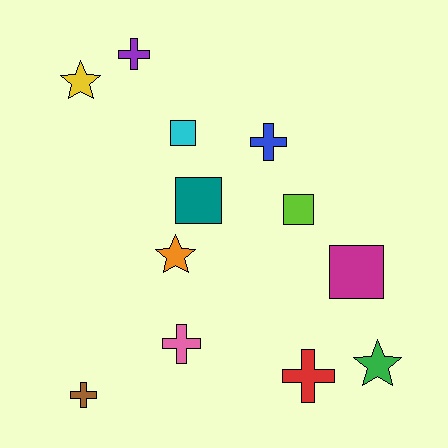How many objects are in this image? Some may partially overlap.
There are 12 objects.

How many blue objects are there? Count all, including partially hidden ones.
There is 1 blue object.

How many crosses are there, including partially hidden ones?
There are 5 crosses.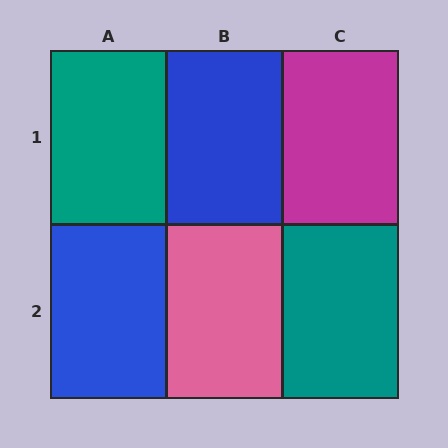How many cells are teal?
2 cells are teal.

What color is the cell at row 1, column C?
Magenta.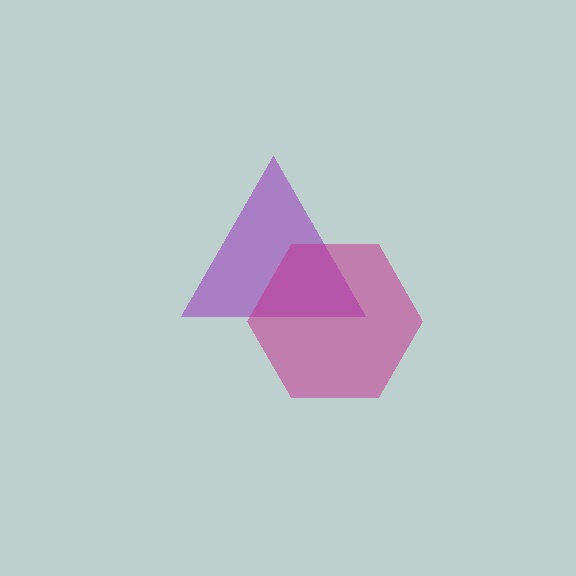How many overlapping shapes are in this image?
There are 2 overlapping shapes in the image.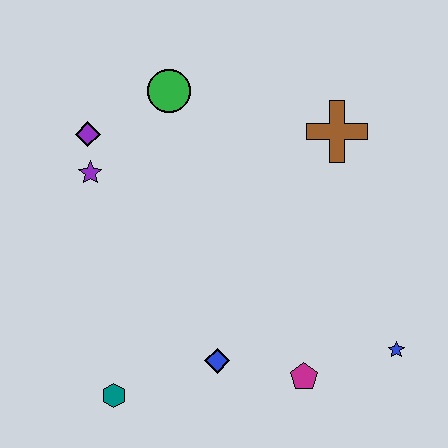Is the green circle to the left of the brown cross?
Yes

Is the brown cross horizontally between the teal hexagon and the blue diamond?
No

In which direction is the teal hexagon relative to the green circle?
The teal hexagon is below the green circle.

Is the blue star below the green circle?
Yes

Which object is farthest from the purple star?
The blue star is farthest from the purple star.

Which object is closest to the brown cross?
The green circle is closest to the brown cross.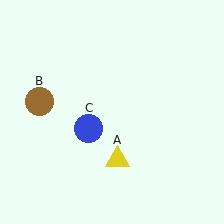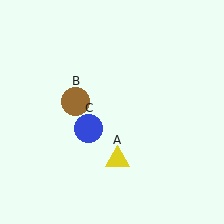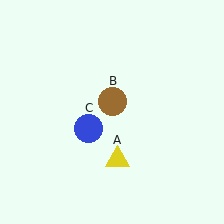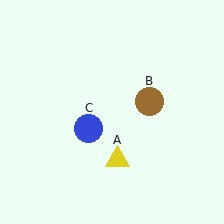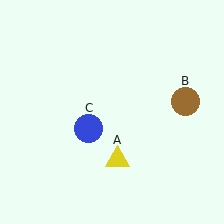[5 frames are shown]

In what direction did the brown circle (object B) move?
The brown circle (object B) moved right.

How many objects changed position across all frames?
1 object changed position: brown circle (object B).